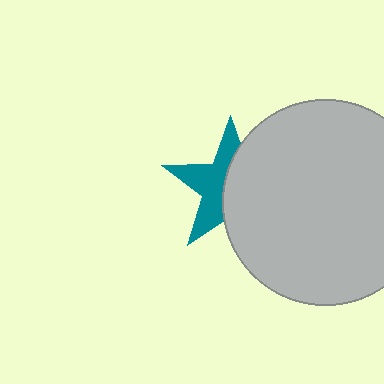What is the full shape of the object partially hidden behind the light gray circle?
The partially hidden object is a teal star.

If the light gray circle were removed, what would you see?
You would see the complete teal star.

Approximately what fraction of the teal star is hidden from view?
Roughly 52% of the teal star is hidden behind the light gray circle.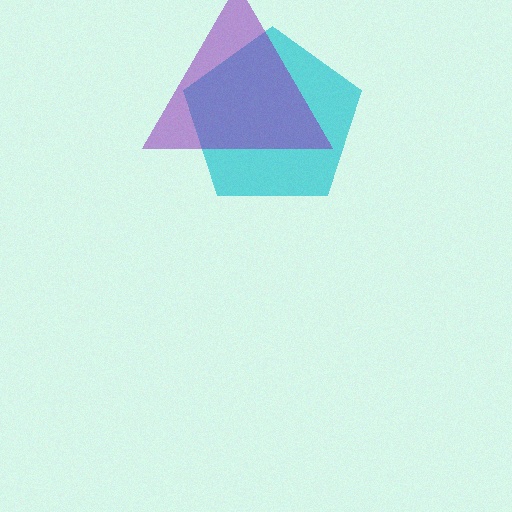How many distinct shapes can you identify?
There are 2 distinct shapes: a cyan pentagon, a purple triangle.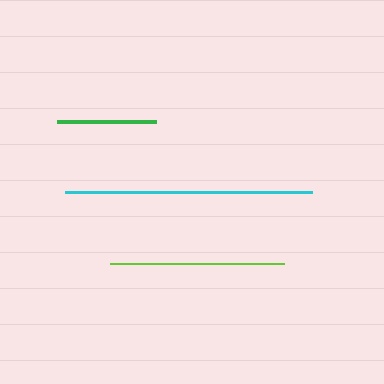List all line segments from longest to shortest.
From longest to shortest: cyan, lime, green.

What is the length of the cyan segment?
The cyan segment is approximately 247 pixels long.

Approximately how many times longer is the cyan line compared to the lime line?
The cyan line is approximately 1.4 times the length of the lime line.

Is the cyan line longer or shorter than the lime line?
The cyan line is longer than the lime line.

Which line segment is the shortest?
The green line is the shortest at approximately 99 pixels.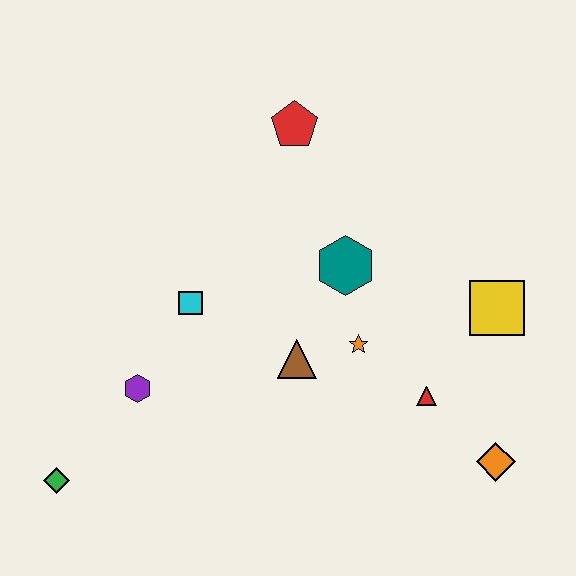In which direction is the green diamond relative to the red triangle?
The green diamond is to the left of the red triangle.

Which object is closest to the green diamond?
The purple hexagon is closest to the green diamond.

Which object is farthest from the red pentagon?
The green diamond is farthest from the red pentagon.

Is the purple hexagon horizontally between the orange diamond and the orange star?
No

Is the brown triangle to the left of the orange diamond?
Yes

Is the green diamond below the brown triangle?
Yes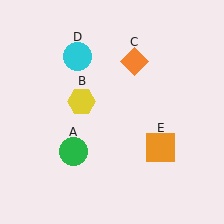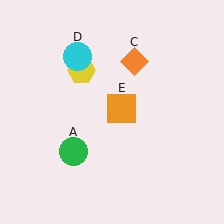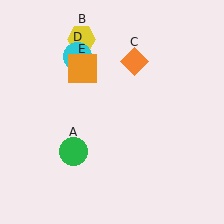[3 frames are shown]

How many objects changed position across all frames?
2 objects changed position: yellow hexagon (object B), orange square (object E).